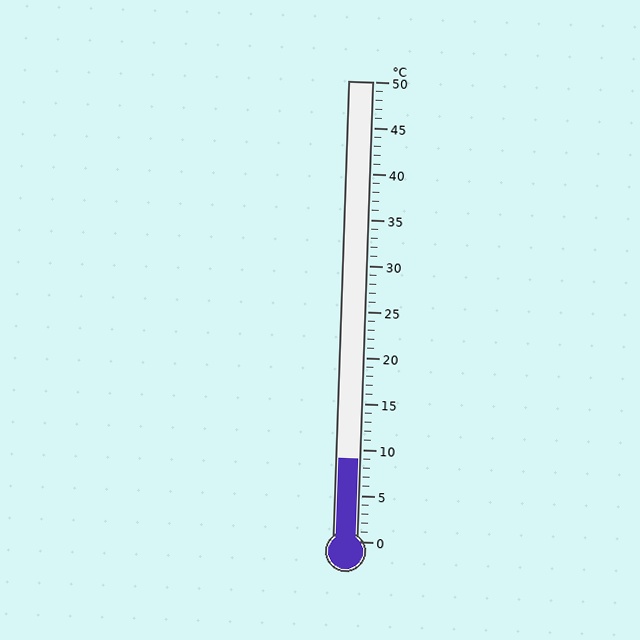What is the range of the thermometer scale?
The thermometer scale ranges from 0°C to 50°C.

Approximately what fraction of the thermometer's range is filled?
The thermometer is filled to approximately 20% of its range.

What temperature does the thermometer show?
The thermometer shows approximately 9°C.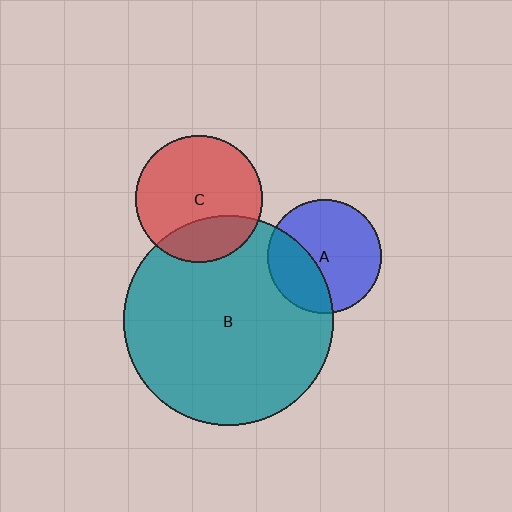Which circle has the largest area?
Circle B (teal).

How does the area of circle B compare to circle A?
Approximately 3.4 times.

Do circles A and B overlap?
Yes.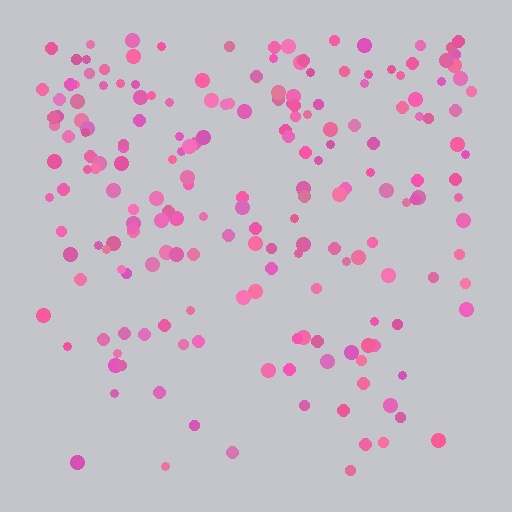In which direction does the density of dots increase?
From bottom to top, with the top side densest.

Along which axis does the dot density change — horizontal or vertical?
Vertical.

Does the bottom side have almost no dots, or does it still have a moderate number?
Still a moderate number, just noticeably fewer than the top.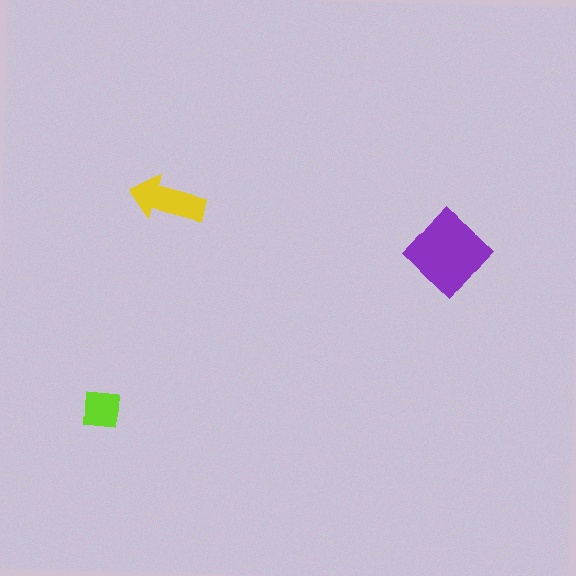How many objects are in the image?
There are 3 objects in the image.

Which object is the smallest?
The lime square.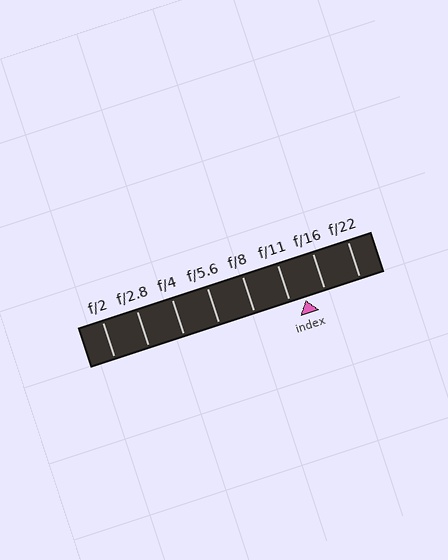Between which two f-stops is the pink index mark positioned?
The index mark is between f/11 and f/16.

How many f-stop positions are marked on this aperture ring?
There are 8 f-stop positions marked.